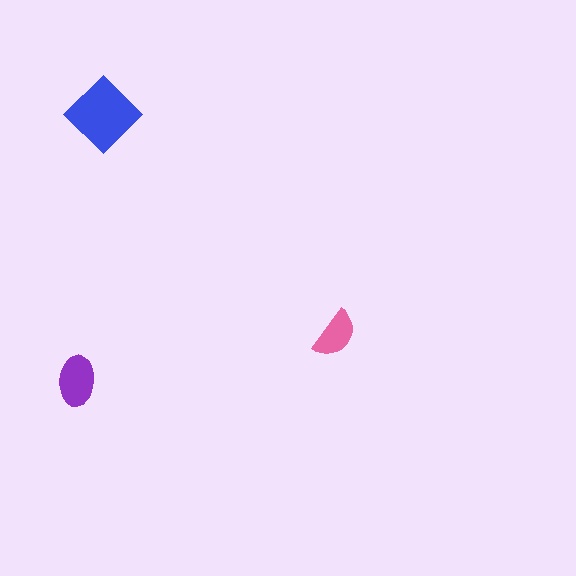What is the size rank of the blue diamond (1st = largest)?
1st.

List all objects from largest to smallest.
The blue diamond, the purple ellipse, the pink semicircle.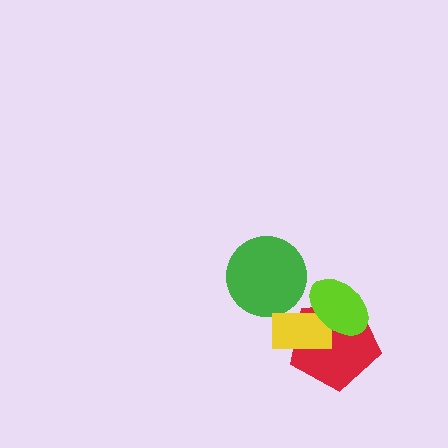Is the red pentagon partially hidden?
Yes, it is partially covered by another shape.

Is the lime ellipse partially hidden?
No, no other shape covers it.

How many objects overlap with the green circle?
0 objects overlap with the green circle.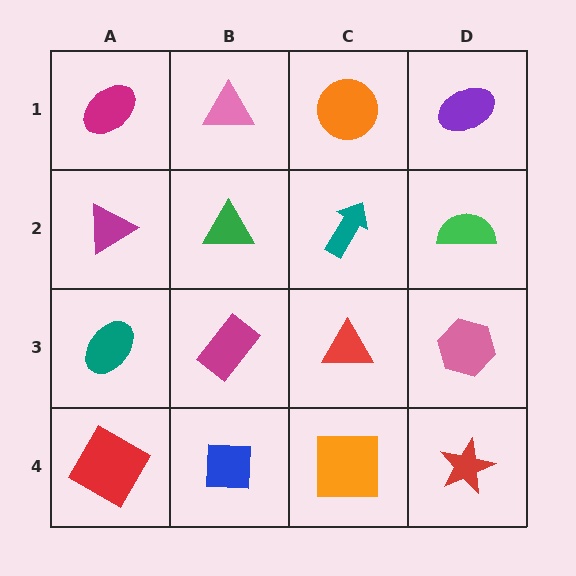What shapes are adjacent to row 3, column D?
A green semicircle (row 2, column D), a red star (row 4, column D), a red triangle (row 3, column C).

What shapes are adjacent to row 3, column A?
A magenta triangle (row 2, column A), a red diamond (row 4, column A), a magenta rectangle (row 3, column B).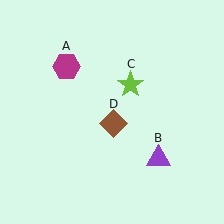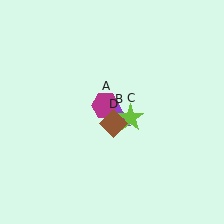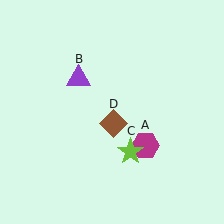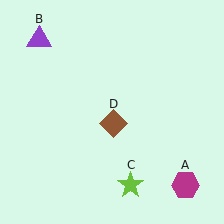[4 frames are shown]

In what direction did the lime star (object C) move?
The lime star (object C) moved down.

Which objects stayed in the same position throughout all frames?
Brown diamond (object D) remained stationary.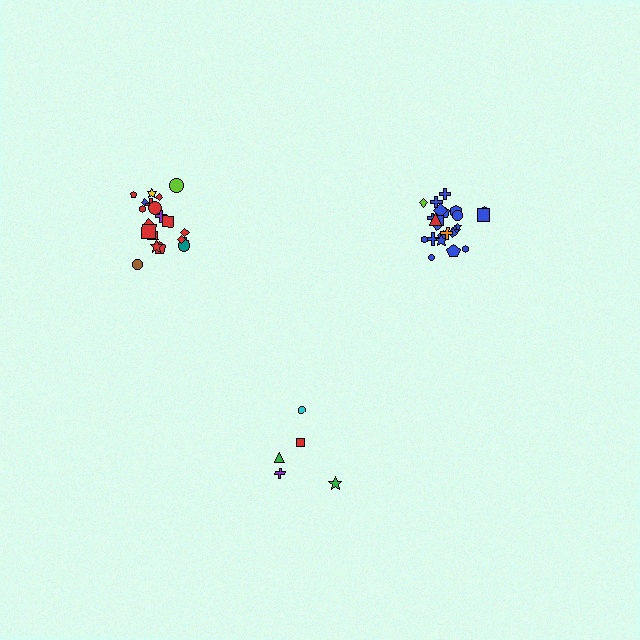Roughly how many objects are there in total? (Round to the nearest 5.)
Roughly 50 objects in total.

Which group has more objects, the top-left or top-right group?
The top-right group.